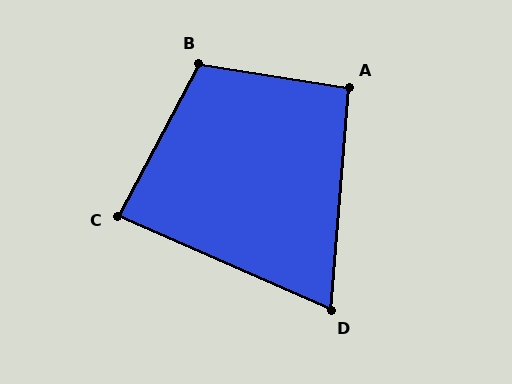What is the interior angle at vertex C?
Approximately 86 degrees (approximately right).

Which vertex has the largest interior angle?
B, at approximately 109 degrees.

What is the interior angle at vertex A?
Approximately 94 degrees (approximately right).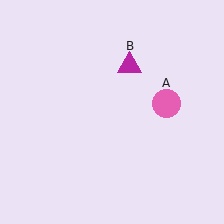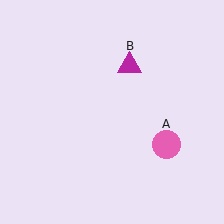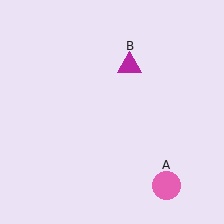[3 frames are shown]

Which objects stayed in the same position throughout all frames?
Magenta triangle (object B) remained stationary.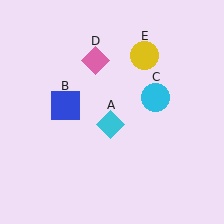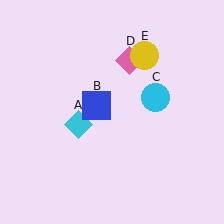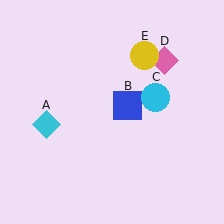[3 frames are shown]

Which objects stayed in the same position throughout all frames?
Cyan circle (object C) and yellow circle (object E) remained stationary.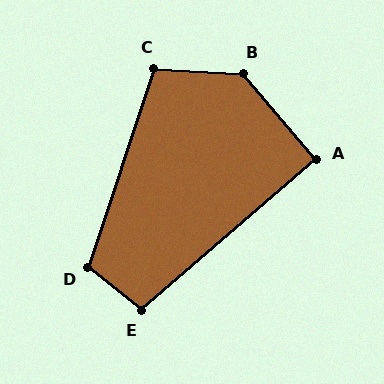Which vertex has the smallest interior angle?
A, at approximately 90 degrees.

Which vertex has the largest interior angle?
B, at approximately 133 degrees.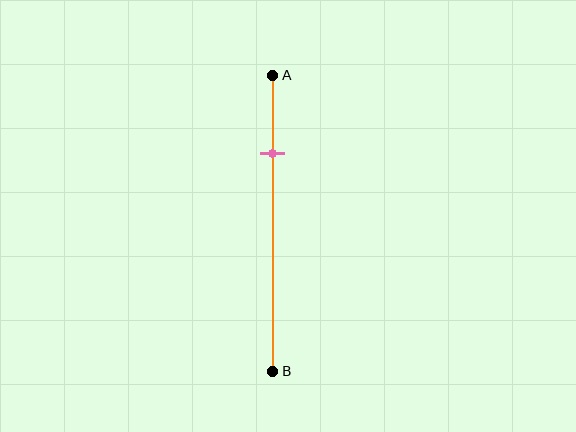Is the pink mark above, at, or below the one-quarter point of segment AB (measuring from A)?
The pink mark is approximately at the one-quarter point of segment AB.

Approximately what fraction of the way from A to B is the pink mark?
The pink mark is approximately 25% of the way from A to B.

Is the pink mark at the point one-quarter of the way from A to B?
Yes, the mark is approximately at the one-quarter point.